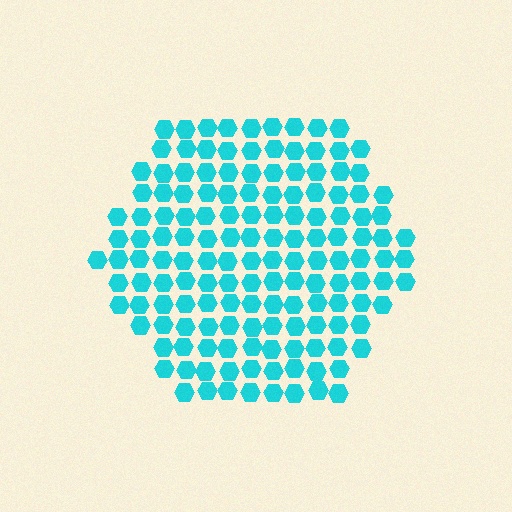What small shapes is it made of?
It is made of small hexagons.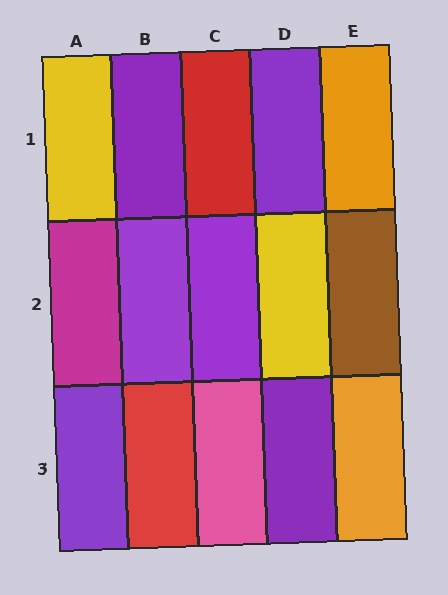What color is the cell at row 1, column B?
Purple.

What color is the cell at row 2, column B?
Purple.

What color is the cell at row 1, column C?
Red.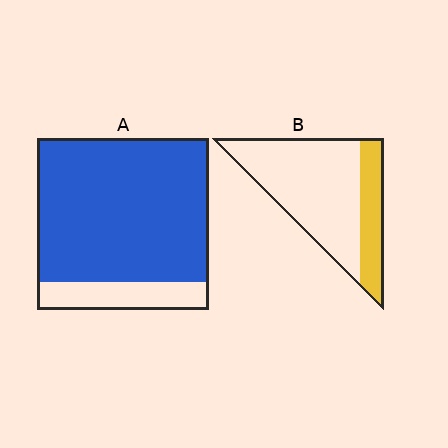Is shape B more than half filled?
No.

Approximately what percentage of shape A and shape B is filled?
A is approximately 85% and B is approximately 25%.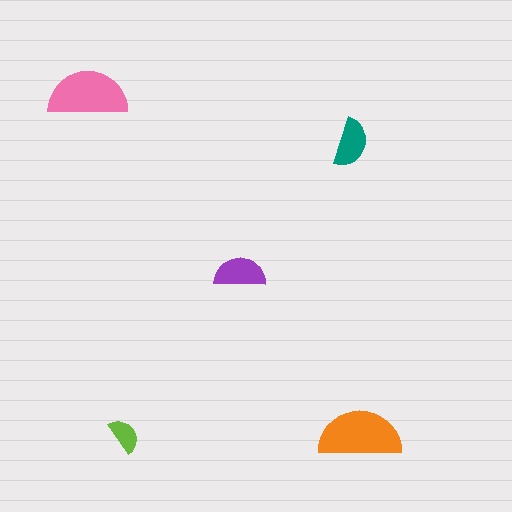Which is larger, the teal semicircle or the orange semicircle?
The orange one.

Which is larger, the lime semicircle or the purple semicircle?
The purple one.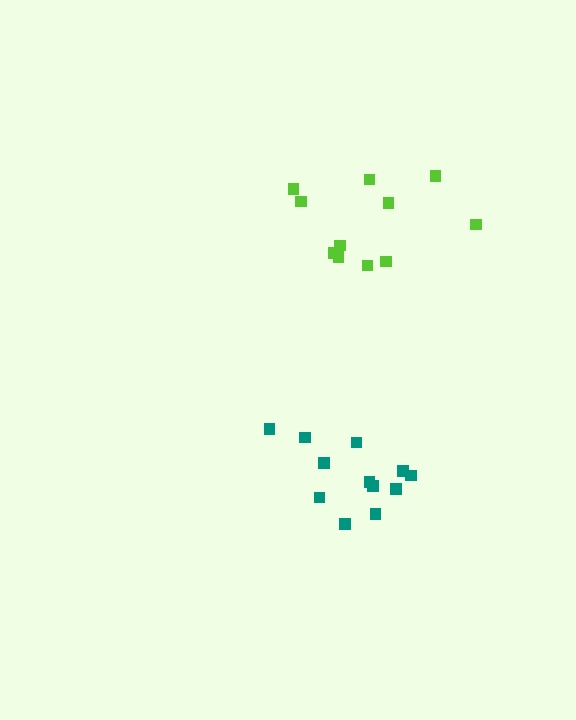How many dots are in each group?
Group 1: 11 dots, Group 2: 12 dots (23 total).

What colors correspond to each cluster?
The clusters are colored: lime, teal.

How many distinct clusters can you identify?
There are 2 distinct clusters.